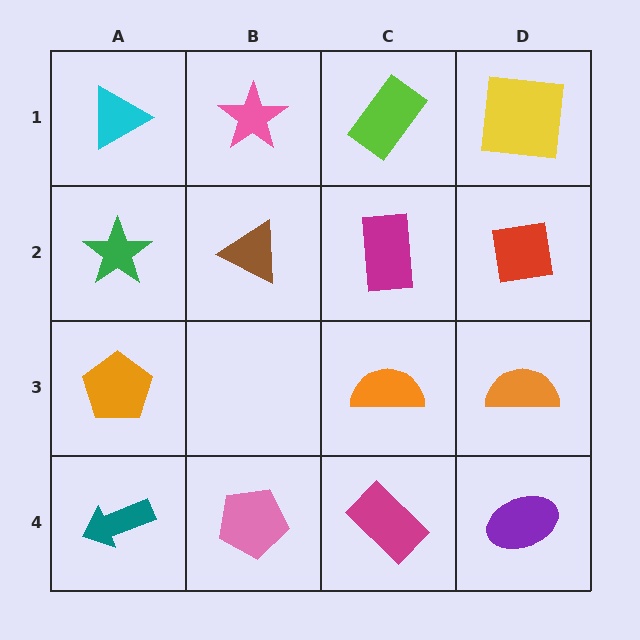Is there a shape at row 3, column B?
No, that cell is empty.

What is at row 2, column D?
A red square.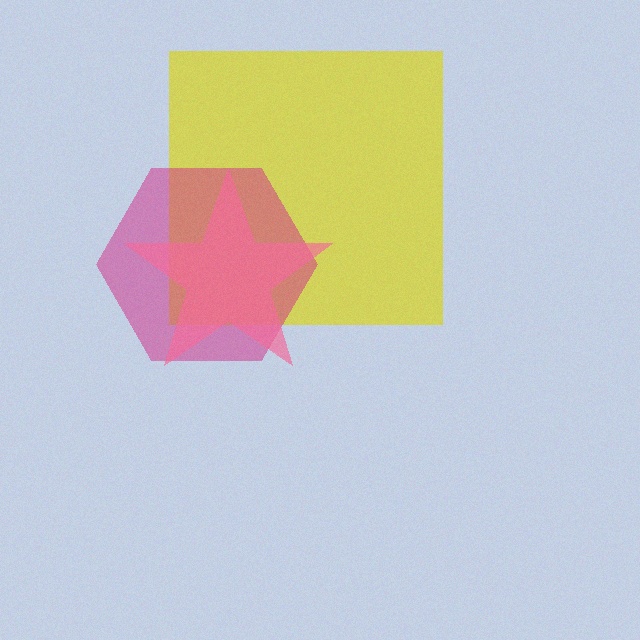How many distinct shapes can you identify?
There are 3 distinct shapes: a yellow square, a magenta hexagon, a pink star.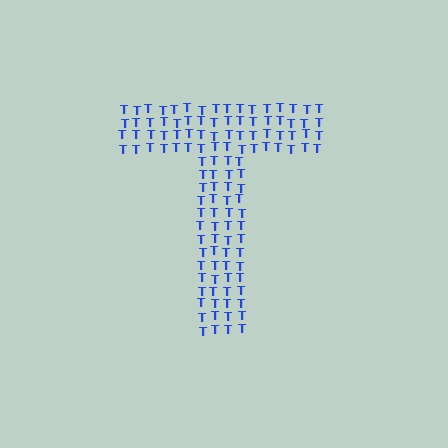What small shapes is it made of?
It is made of small letter T's.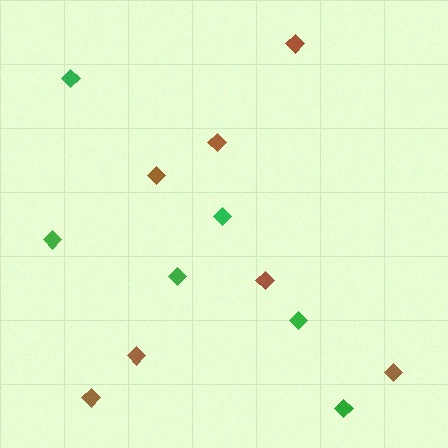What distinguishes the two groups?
There are 2 groups: one group of brown diamonds (7) and one group of green diamonds (6).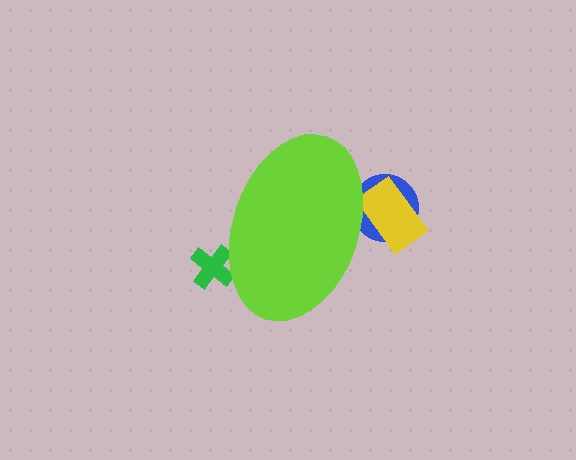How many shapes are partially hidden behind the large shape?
3 shapes are partially hidden.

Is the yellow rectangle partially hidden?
Yes, the yellow rectangle is partially hidden behind the lime ellipse.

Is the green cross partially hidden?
Yes, the green cross is partially hidden behind the lime ellipse.